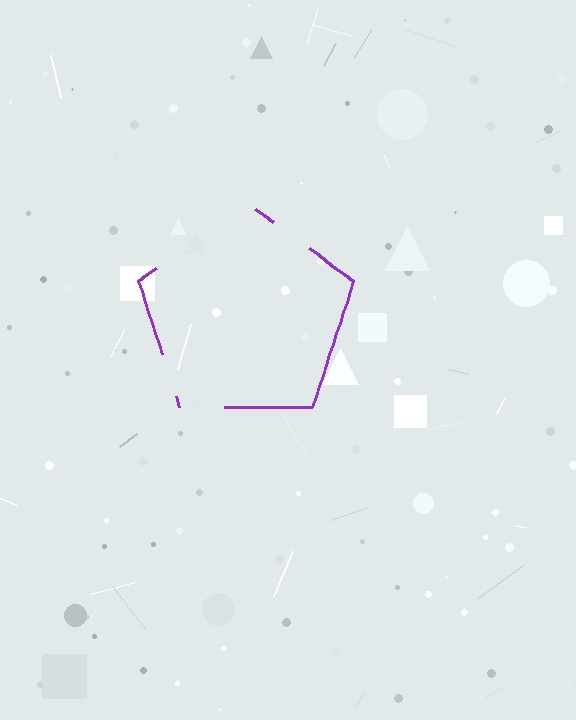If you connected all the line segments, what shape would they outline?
They would outline a pentagon.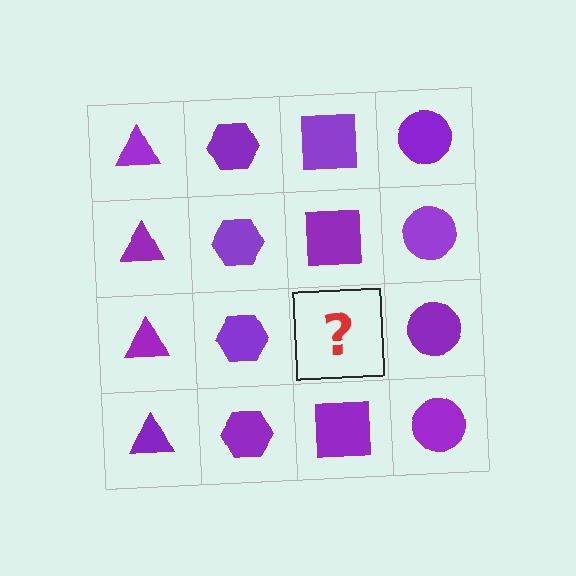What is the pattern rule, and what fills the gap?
The rule is that each column has a consistent shape. The gap should be filled with a purple square.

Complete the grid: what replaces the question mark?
The question mark should be replaced with a purple square.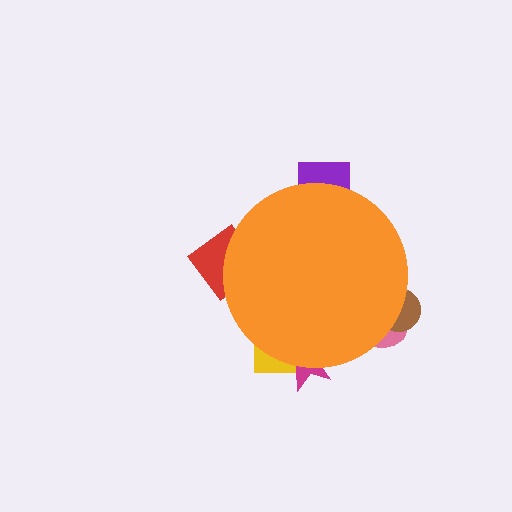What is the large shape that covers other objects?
An orange circle.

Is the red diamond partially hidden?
Yes, the red diamond is partially hidden behind the orange circle.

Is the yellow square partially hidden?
Yes, the yellow square is partially hidden behind the orange circle.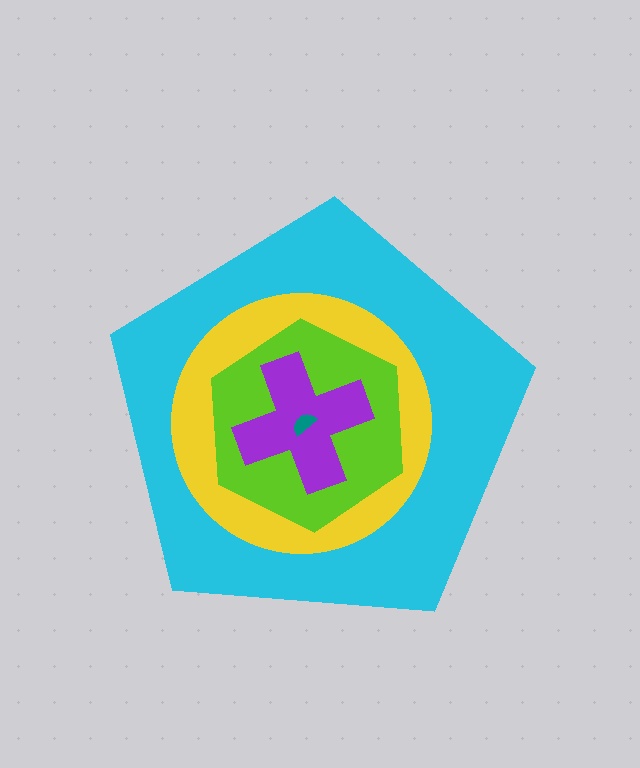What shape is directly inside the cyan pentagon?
The yellow circle.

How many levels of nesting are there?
5.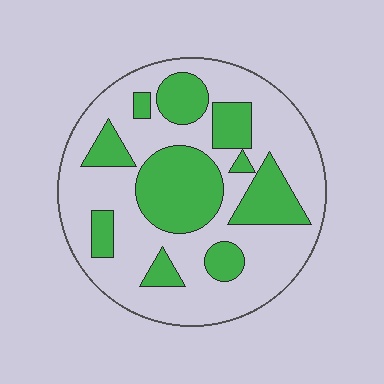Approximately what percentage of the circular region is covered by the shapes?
Approximately 35%.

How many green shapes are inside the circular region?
10.